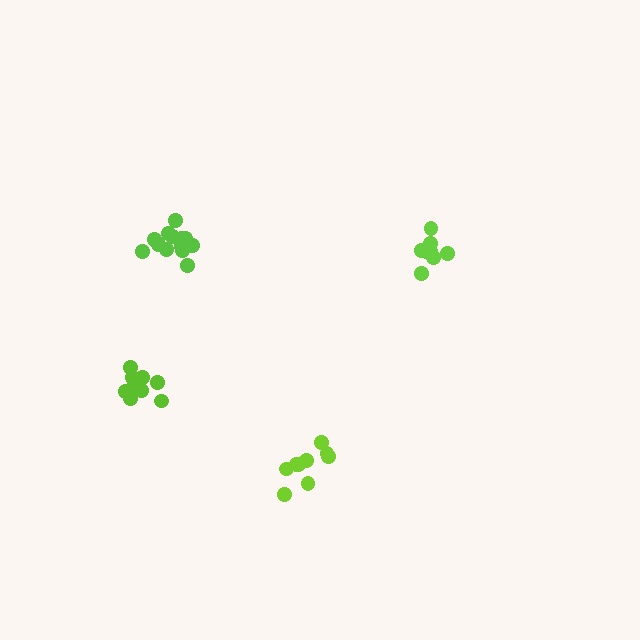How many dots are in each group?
Group 1: 14 dots, Group 2: 8 dots, Group 3: 9 dots, Group 4: 9 dots (40 total).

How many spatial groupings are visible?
There are 4 spatial groupings.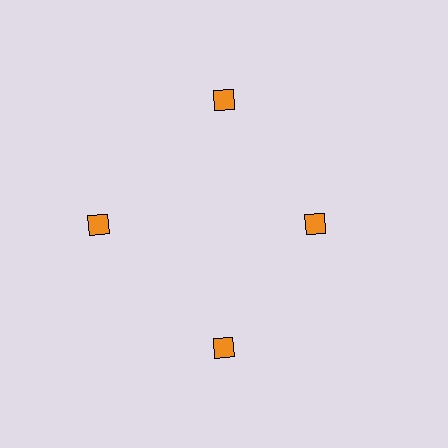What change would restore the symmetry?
The symmetry would be restored by moving it outward, back onto the ring so that all 4 diamonds sit at equal angles and equal distance from the center.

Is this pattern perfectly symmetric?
No. The 4 orange diamonds are arranged in a ring, but one element near the 3 o'clock position is pulled inward toward the center, breaking the 4-fold rotational symmetry.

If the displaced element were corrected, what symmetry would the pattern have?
It would have 4-fold rotational symmetry — the pattern would map onto itself every 90 degrees.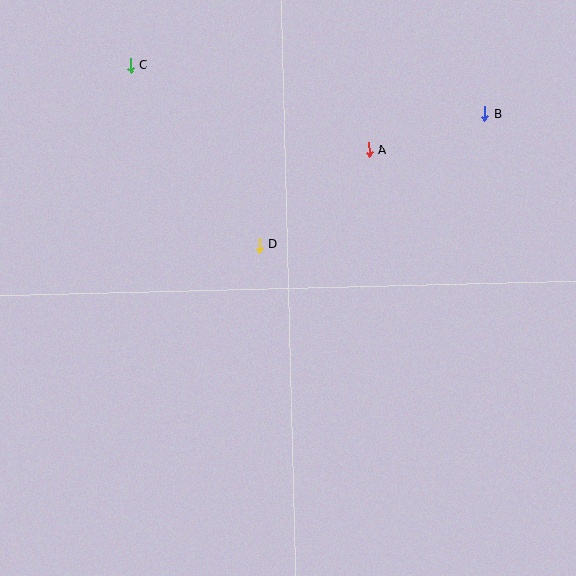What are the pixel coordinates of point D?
Point D is at (259, 245).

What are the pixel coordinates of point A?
Point A is at (369, 150).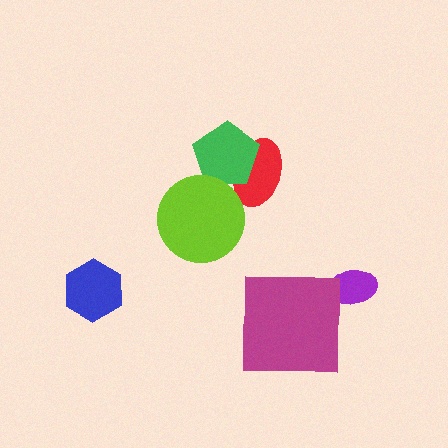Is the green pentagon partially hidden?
Yes, it is partially covered by another shape.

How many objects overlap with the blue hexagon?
0 objects overlap with the blue hexagon.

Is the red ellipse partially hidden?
Yes, it is partially covered by another shape.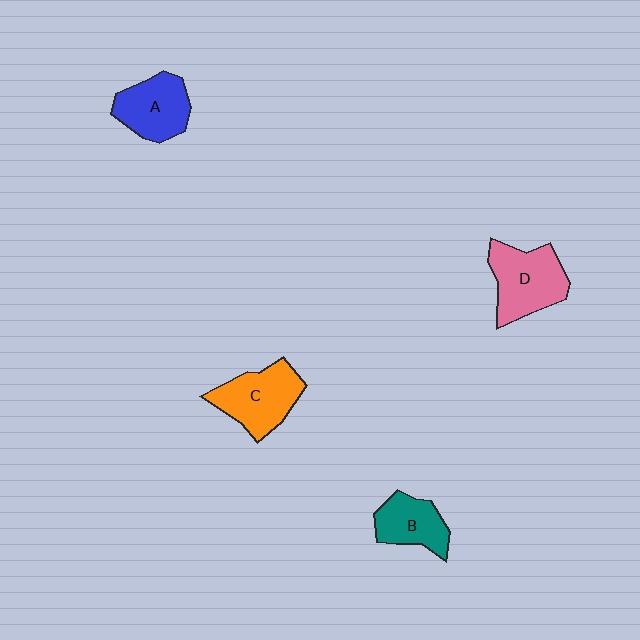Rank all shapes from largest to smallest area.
From largest to smallest: D (pink), C (orange), A (blue), B (teal).